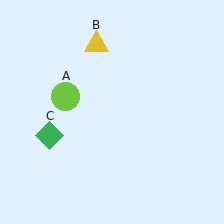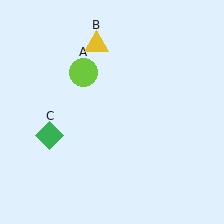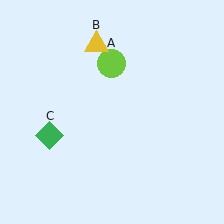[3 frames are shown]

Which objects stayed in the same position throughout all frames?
Yellow triangle (object B) and green diamond (object C) remained stationary.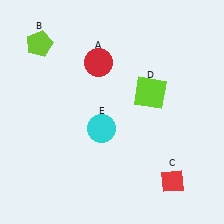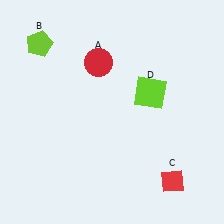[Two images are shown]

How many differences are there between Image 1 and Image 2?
There is 1 difference between the two images.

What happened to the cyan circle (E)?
The cyan circle (E) was removed in Image 2. It was in the bottom-left area of Image 1.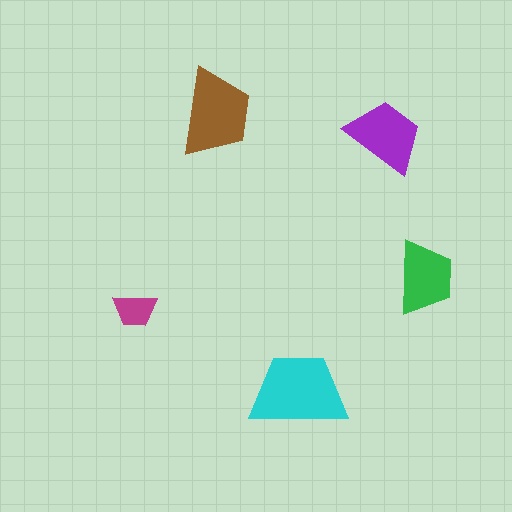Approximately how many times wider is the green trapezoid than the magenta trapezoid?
About 1.5 times wider.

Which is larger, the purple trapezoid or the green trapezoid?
The purple one.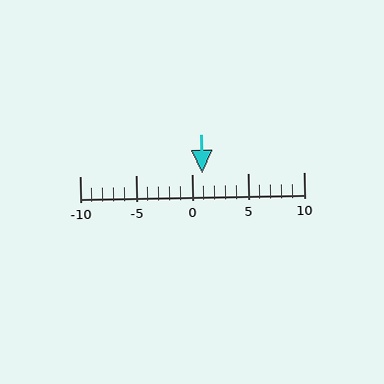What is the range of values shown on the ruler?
The ruler shows values from -10 to 10.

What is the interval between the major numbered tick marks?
The major tick marks are spaced 5 units apart.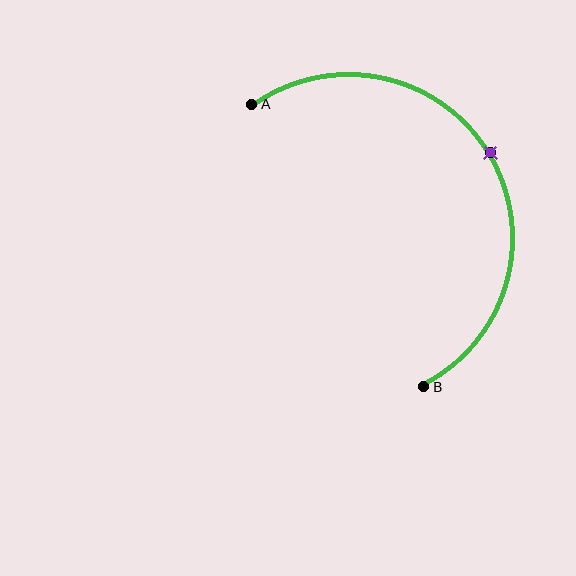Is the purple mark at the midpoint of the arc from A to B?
Yes. The purple mark lies on the arc at equal arc-length from both A and B — it is the arc midpoint.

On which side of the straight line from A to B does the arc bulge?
The arc bulges to the right of the straight line connecting A and B.